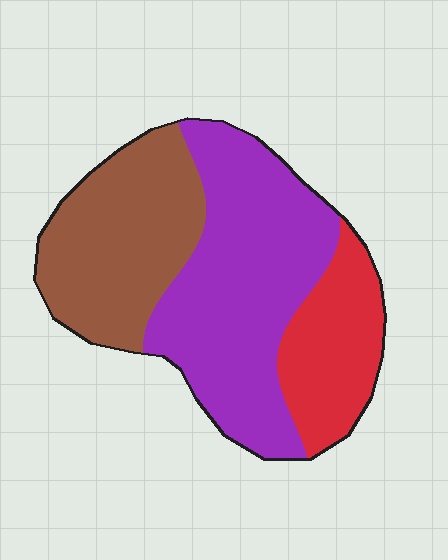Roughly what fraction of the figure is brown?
Brown takes up between a quarter and a half of the figure.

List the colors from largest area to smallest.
From largest to smallest: purple, brown, red.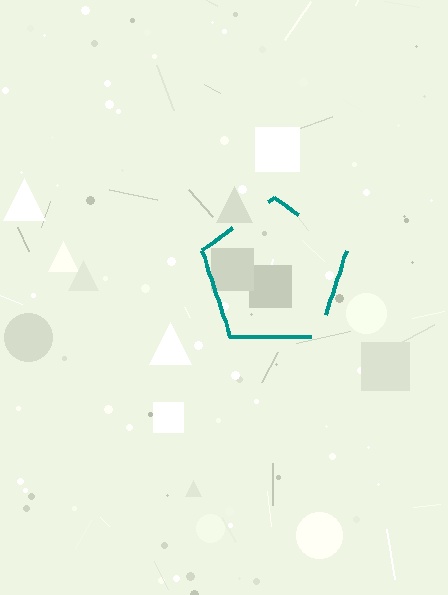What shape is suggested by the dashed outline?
The dashed outline suggests a pentagon.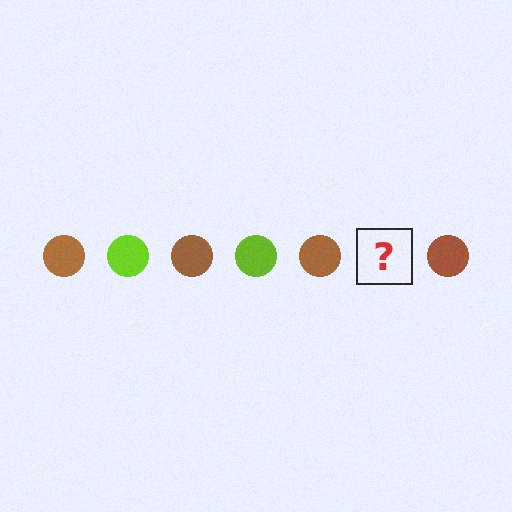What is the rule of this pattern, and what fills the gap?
The rule is that the pattern cycles through brown, lime circles. The gap should be filled with a lime circle.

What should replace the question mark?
The question mark should be replaced with a lime circle.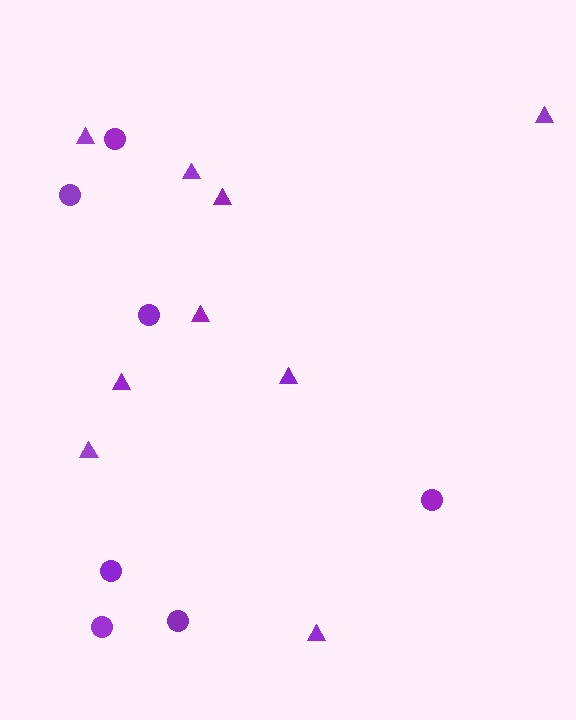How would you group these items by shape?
There are 2 groups: one group of circles (7) and one group of triangles (9).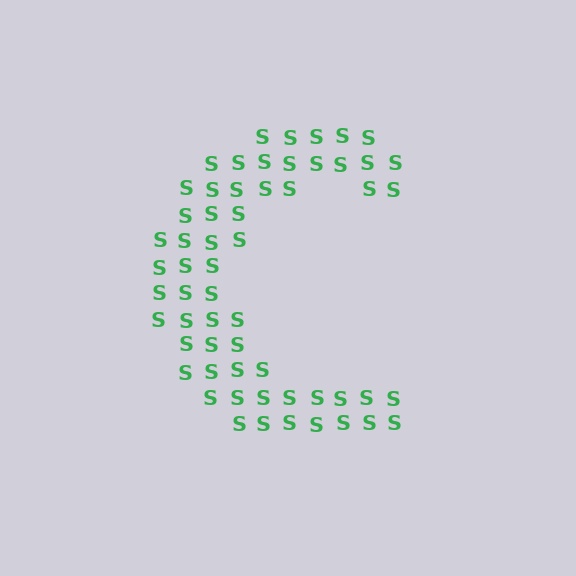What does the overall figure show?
The overall figure shows the letter C.